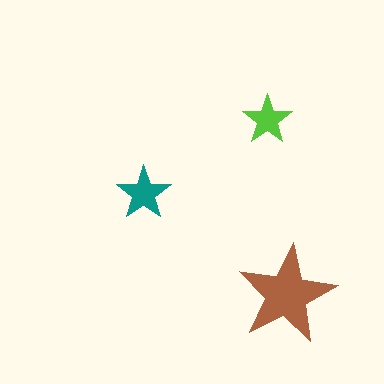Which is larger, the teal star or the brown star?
The brown one.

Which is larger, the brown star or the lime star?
The brown one.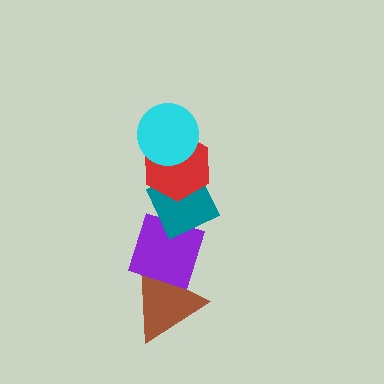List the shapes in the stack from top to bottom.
From top to bottom: the cyan circle, the red hexagon, the teal diamond, the purple diamond, the brown triangle.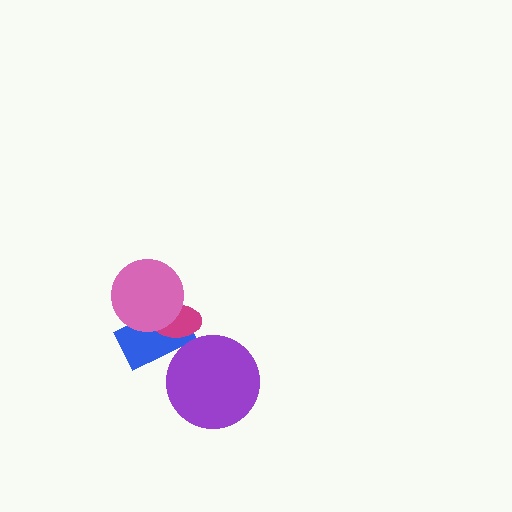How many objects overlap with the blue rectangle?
3 objects overlap with the blue rectangle.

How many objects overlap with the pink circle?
2 objects overlap with the pink circle.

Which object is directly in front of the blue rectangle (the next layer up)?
The magenta ellipse is directly in front of the blue rectangle.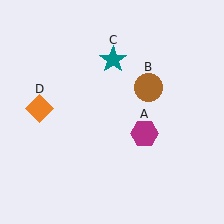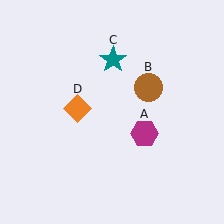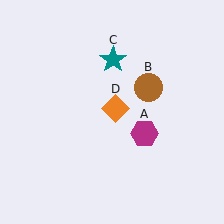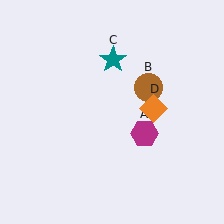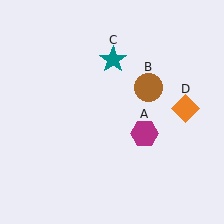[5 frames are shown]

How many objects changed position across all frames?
1 object changed position: orange diamond (object D).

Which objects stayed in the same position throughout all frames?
Magenta hexagon (object A) and brown circle (object B) and teal star (object C) remained stationary.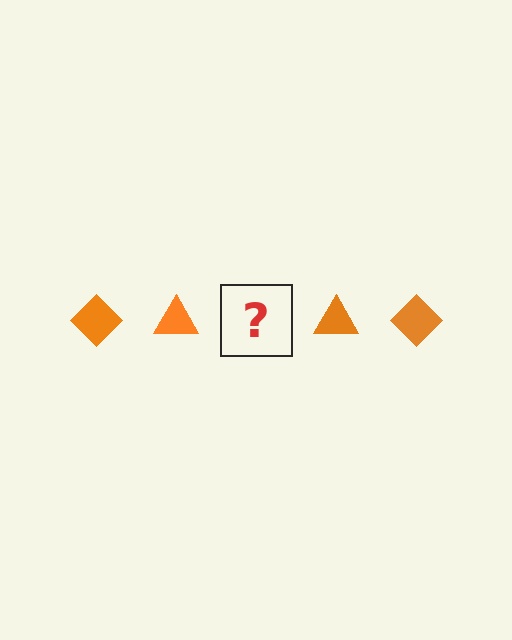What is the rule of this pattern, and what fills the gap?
The rule is that the pattern cycles through diamond, triangle shapes in orange. The gap should be filled with an orange diamond.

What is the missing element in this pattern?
The missing element is an orange diamond.